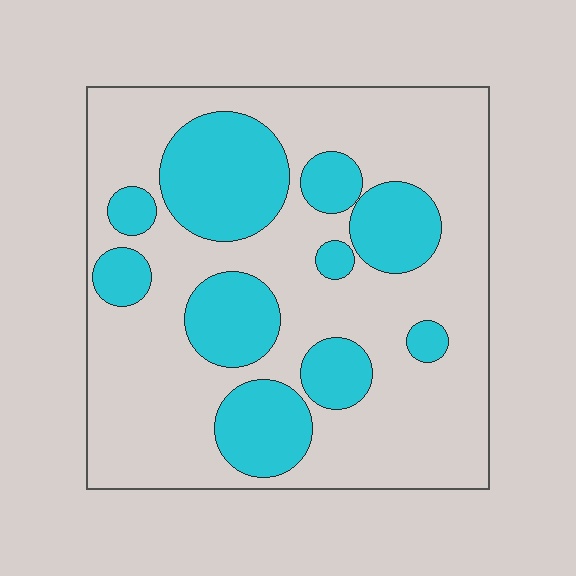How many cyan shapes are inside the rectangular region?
10.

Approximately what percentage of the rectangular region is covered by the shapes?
Approximately 30%.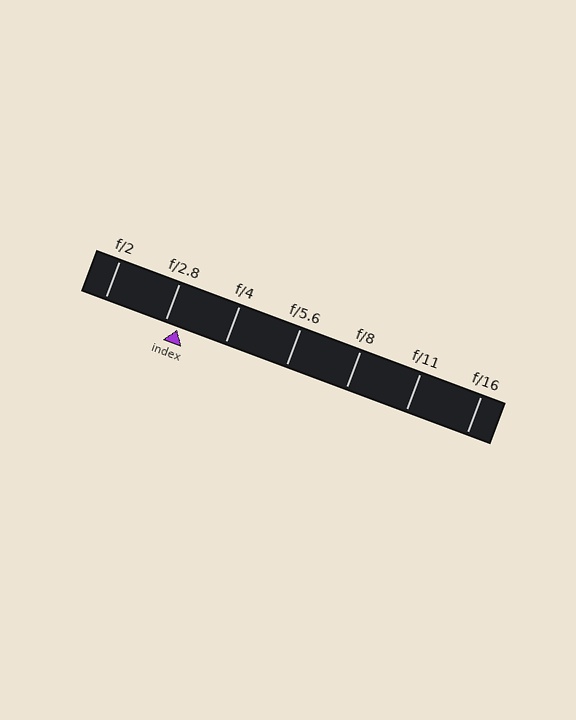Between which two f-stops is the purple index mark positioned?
The index mark is between f/2.8 and f/4.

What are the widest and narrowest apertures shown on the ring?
The widest aperture shown is f/2 and the narrowest is f/16.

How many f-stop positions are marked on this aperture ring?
There are 7 f-stop positions marked.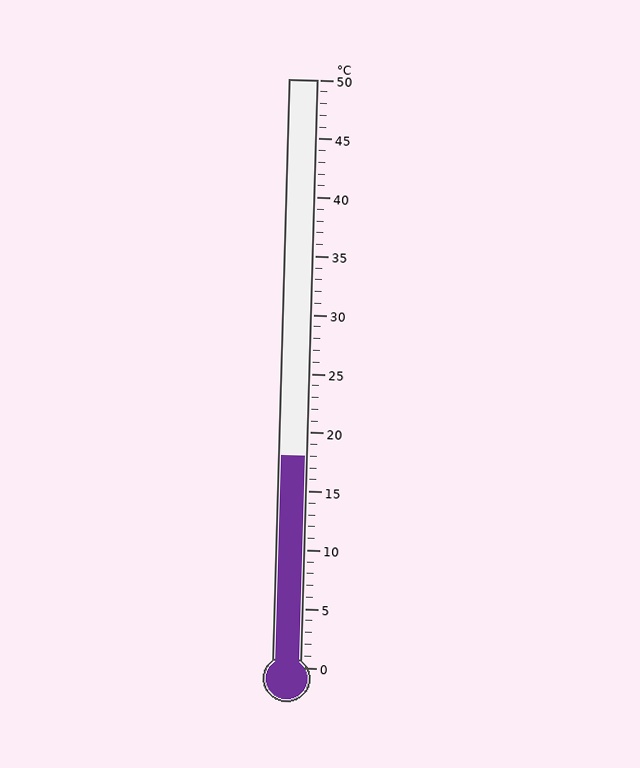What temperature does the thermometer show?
The thermometer shows approximately 18°C.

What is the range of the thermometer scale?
The thermometer scale ranges from 0°C to 50°C.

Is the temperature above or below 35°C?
The temperature is below 35°C.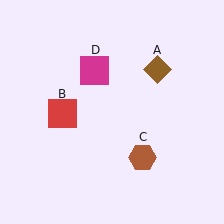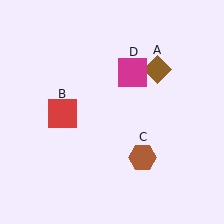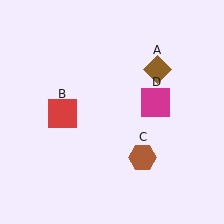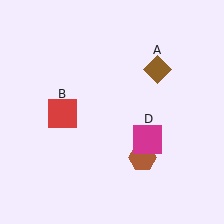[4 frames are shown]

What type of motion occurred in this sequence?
The magenta square (object D) rotated clockwise around the center of the scene.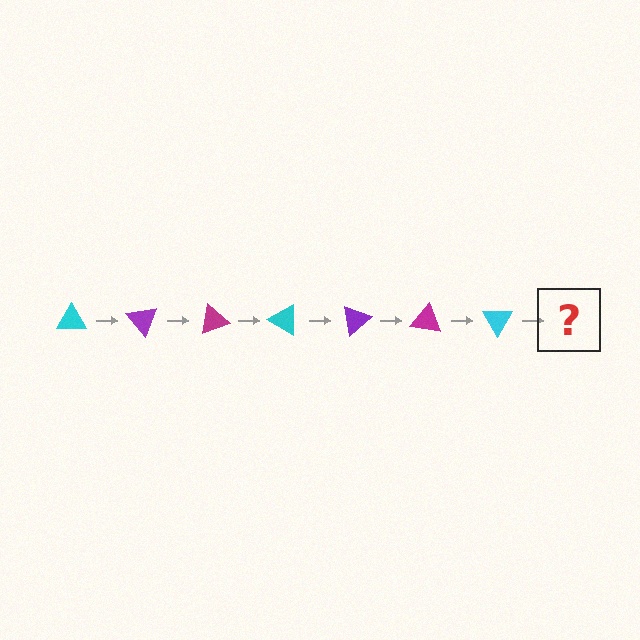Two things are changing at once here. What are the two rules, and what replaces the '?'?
The two rules are that it rotates 50 degrees each step and the color cycles through cyan, purple, and magenta. The '?' should be a purple triangle, rotated 350 degrees from the start.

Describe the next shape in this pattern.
It should be a purple triangle, rotated 350 degrees from the start.